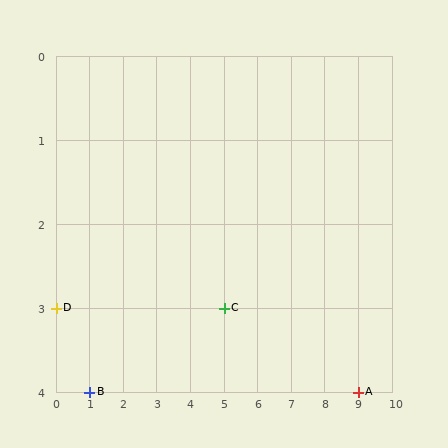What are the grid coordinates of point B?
Point B is at grid coordinates (1, 4).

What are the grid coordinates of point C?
Point C is at grid coordinates (5, 3).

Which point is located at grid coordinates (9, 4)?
Point A is at (9, 4).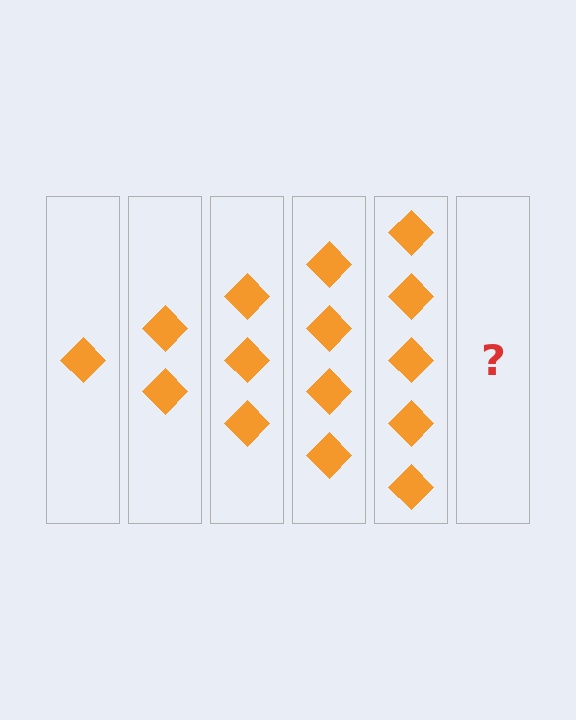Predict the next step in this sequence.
The next step is 6 diamonds.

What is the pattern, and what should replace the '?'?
The pattern is that each step adds one more diamond. The '?' should be 6 diamonds.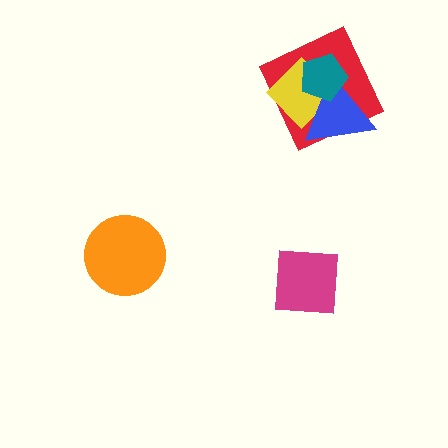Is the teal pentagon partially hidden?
No, no other shape covers it.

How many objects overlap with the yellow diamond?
3 objects overlap with the yellow diamond.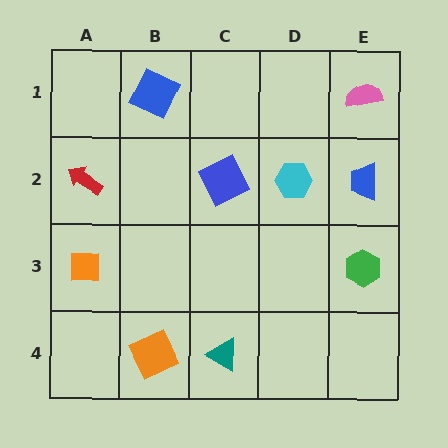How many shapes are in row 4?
2 shapes.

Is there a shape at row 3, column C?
No, that cell is empty.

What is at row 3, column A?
An orange square.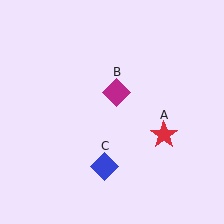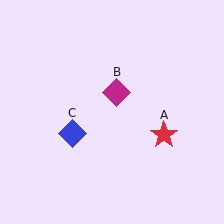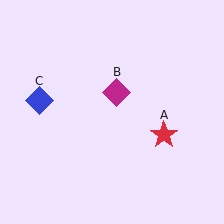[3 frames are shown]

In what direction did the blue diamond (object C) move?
The blue diamond (object C) moved up and to the left.